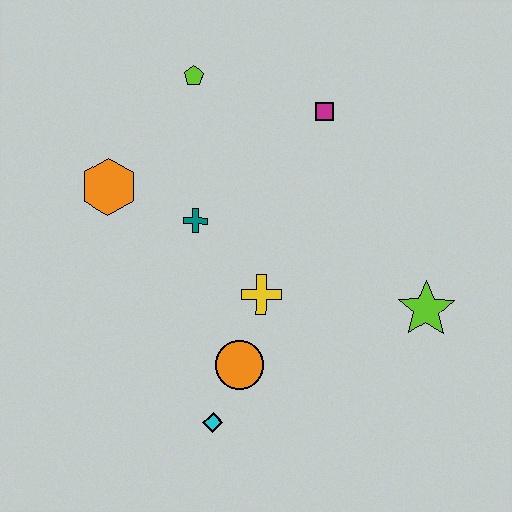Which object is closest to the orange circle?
The cyan diamond is closest to the orange circle.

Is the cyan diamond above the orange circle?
No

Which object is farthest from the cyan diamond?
The lime pentagon is farthest from the cyan diamond.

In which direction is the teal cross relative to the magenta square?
The teal cross is to the left of the magenta square.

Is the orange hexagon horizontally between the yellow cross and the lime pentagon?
No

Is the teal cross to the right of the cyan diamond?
No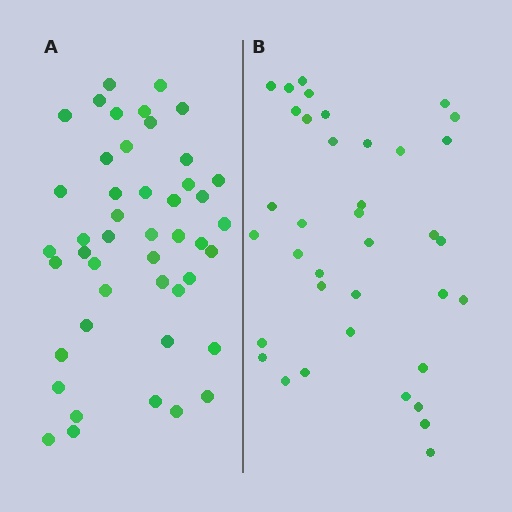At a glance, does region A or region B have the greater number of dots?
Region A (the left region) has more dots.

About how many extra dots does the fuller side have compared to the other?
Region A has roughly 8 or so more dots than region B.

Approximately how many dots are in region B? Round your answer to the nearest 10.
About 40 dots. (The exact count is 37, which rounds to 40.)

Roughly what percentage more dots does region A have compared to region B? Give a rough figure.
About 25% more.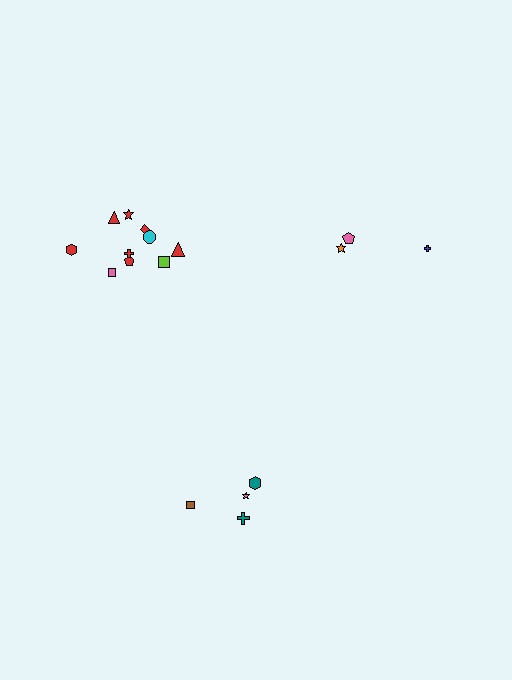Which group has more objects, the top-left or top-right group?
The top-left group.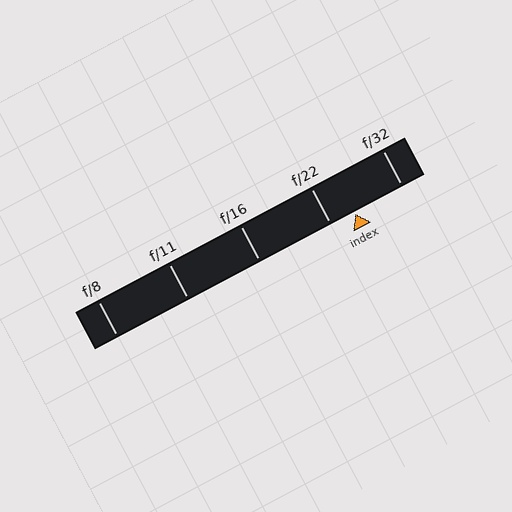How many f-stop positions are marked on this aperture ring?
There are 5 f-stop positions marked.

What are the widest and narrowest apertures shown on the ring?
The widest aperture shown is f/8 and the narrowest is f/32.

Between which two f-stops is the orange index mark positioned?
The index mark is between f/22 and f/32.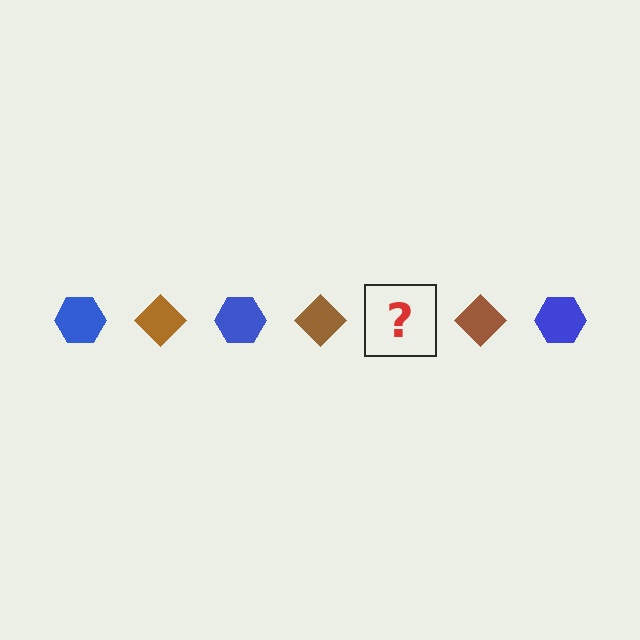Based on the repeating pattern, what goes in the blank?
The blank should be a blue hexagon.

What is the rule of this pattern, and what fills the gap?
The rule is that the pattern alternates between blue hexagon and brown diamond. The gap should be filled with a blue hexagon.